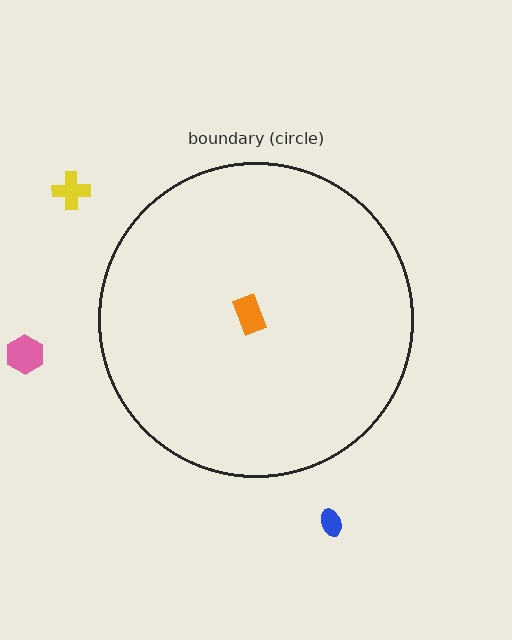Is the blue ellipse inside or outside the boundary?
Outside.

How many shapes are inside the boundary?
1 inside, 3 outside.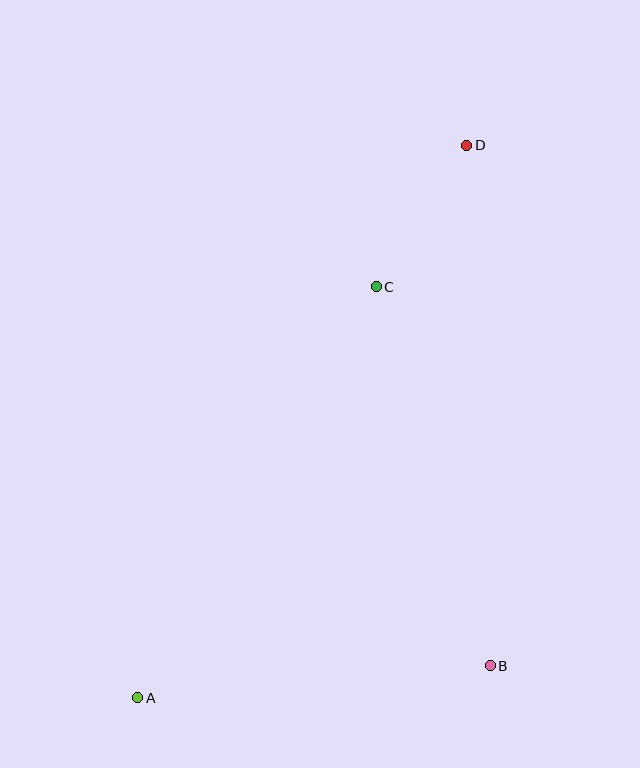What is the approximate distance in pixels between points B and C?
The distance between B and C is approximately 396 pixels.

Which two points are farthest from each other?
Points A and D are farthest from each other.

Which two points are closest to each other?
Points C and D are closest to each other.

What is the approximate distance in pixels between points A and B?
The distance between A and B is approximately 354 pixels.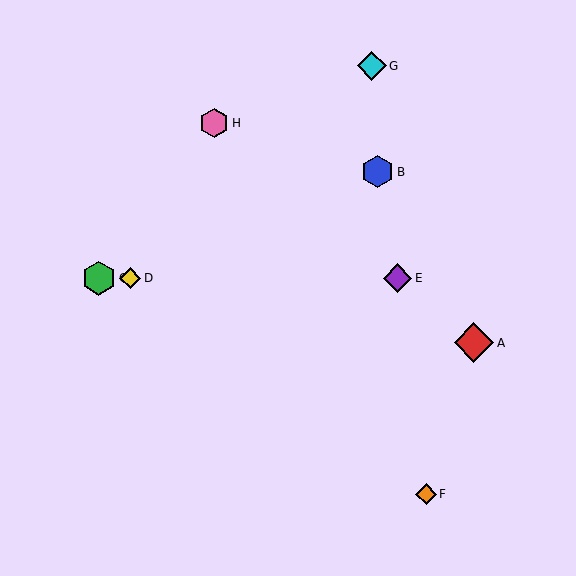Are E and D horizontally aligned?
Yes, both are at y≈278.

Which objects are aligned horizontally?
Objects C, D, E are aligned horizontally.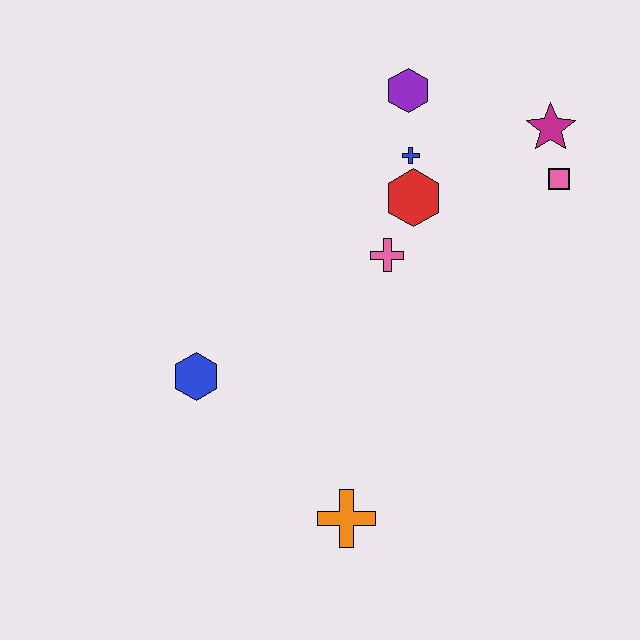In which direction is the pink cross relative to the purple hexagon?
The pink cross is below the purple hexagon.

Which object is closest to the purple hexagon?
The blue cross is closest to the purple hexagon.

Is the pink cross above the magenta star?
No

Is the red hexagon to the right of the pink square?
No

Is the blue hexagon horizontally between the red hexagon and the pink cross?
No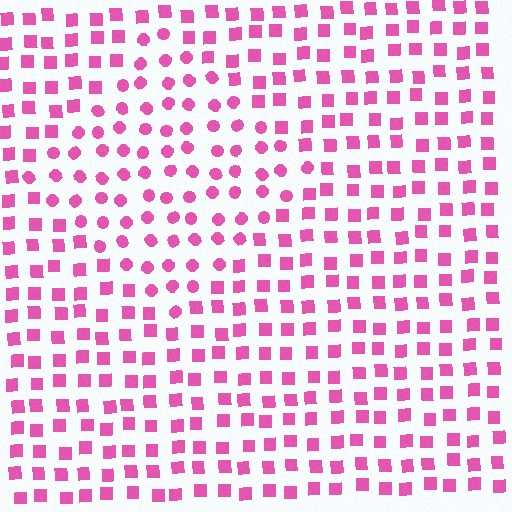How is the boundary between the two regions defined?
The boundary is defined by a change in element shape: circles inside vs. squares outside. All elements share the same color and spacing.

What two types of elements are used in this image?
The image uses circles inside the diamond region and squares outside it.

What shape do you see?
I see a diamond.